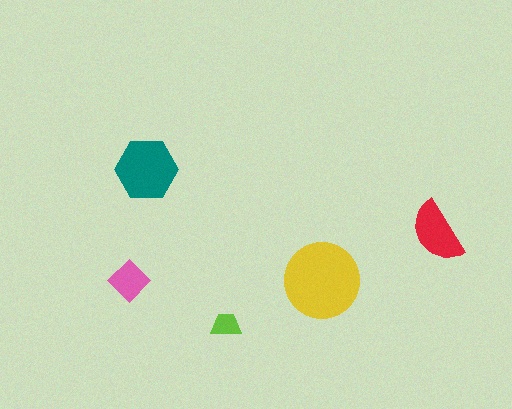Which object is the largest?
The yellow circle.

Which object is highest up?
The teal hexagon is topmost.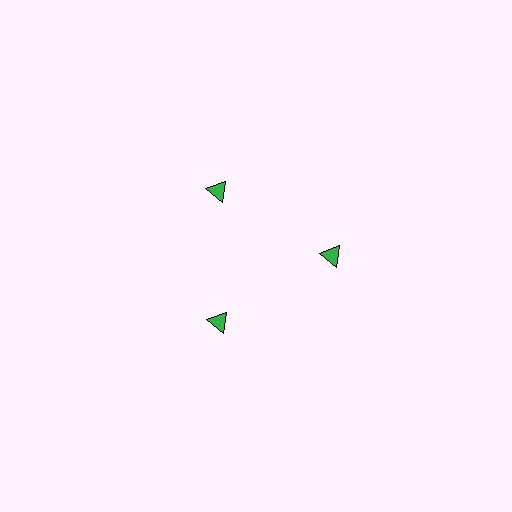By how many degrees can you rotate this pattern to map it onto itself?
The pattern maps onto itself every 120 degrees of rotation.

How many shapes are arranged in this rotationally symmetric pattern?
There are 3 shapes, arranged in 3 groups of 1.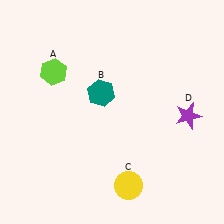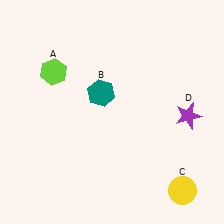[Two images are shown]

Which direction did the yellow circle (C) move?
The yellow circle (C) moved right.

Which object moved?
The yellow circle (C) moved right.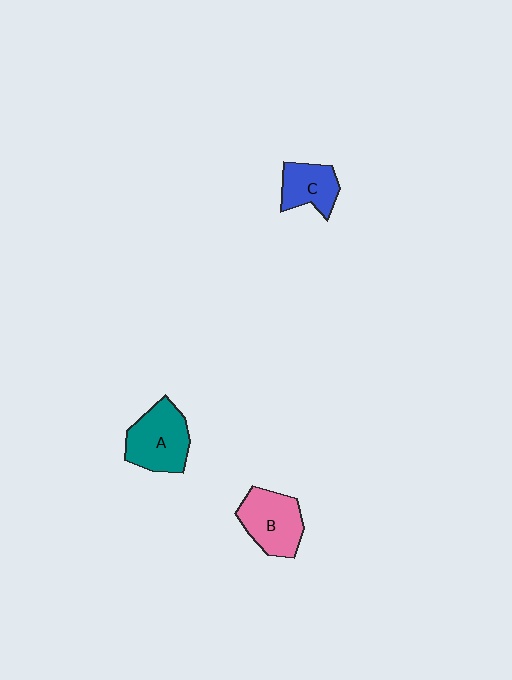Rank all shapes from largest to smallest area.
From largest to smallest: A (teal), B (pink), C (blue).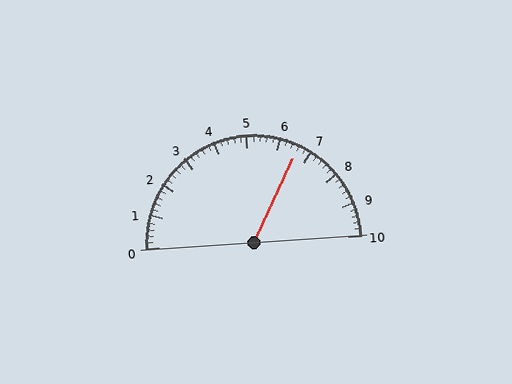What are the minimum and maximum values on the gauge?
The gauge ranges from 0 to 10.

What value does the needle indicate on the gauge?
The needle indicates approximately 6.6.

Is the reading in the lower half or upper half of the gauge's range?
The reading is in the upper half of the range (0 to 10).